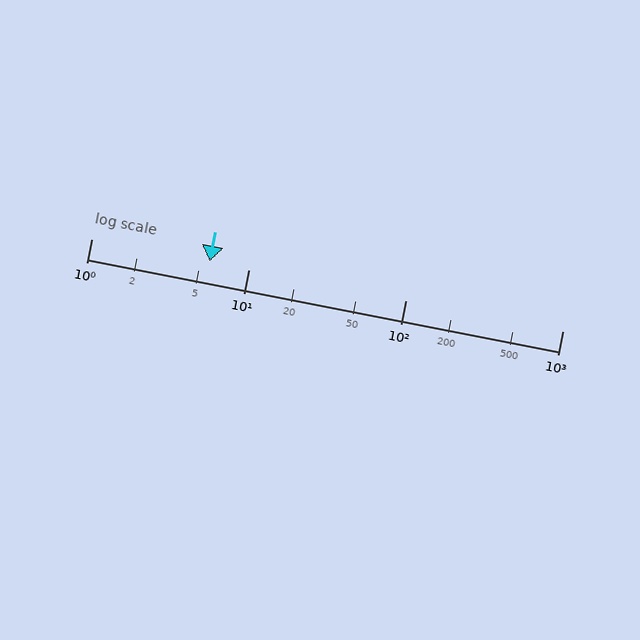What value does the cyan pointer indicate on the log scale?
The pointer indicates approximately 5.7.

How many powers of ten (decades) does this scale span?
The scale spans 3 decades, from 1 to 1000.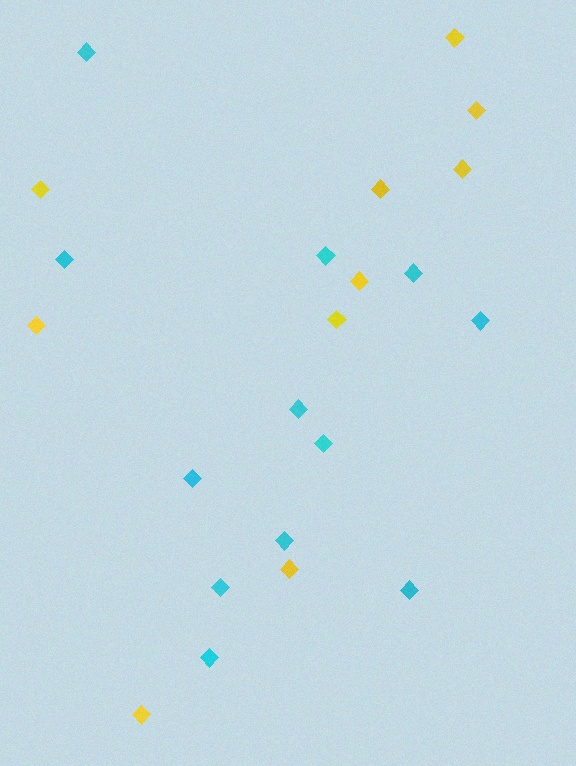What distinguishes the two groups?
There are 2 groups: one group of yellow diamonds (10) and one group of cyan diamonds (12).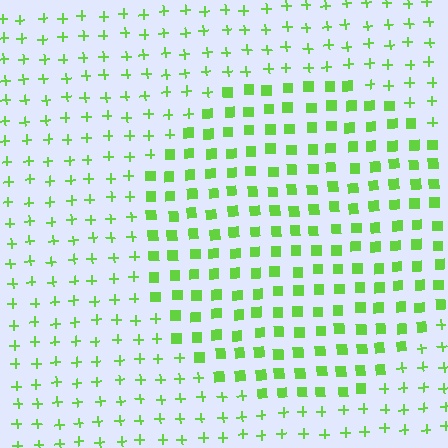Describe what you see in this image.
The image is filled with small lime elements arranged in a uniform grid. A circle-shaped region contains squares, while the surrounding area contains plus signs. The boundary is defined purely by the change in element shape.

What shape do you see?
I see a circle.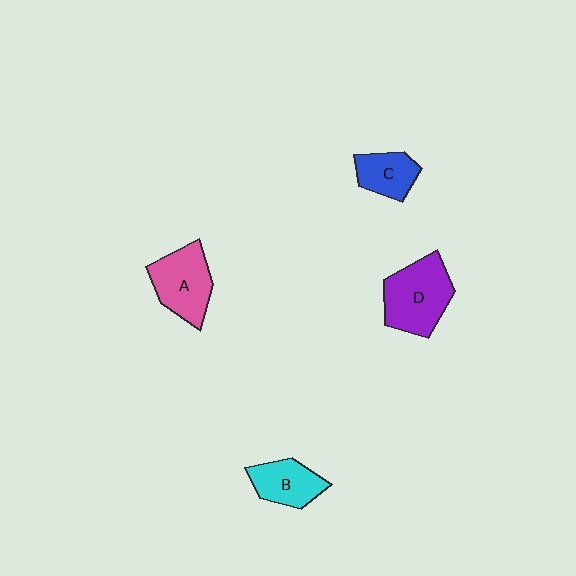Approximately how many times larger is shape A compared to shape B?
Approximately 1.3 times.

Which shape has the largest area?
Shape D (purple).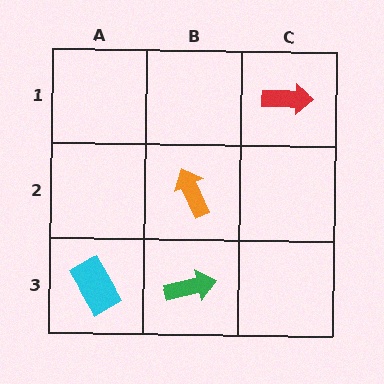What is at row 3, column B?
A green arrow.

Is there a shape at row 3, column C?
No, that cell is empty.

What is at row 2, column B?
An orange arrow.